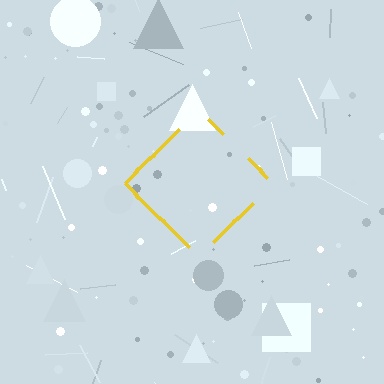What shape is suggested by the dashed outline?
The dashed outline suggests a diamond.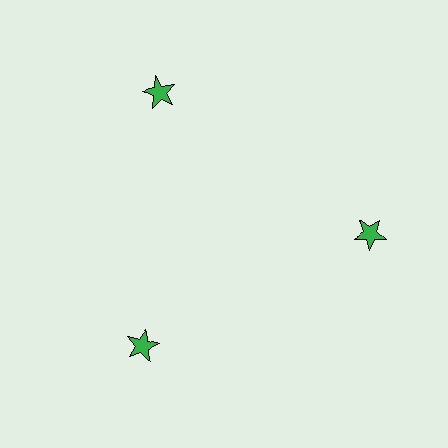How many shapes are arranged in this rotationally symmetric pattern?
There are 3 shapes, arranged in 3 groups of 1.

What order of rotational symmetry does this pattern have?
This pattern has 3-fold rotational symmetry.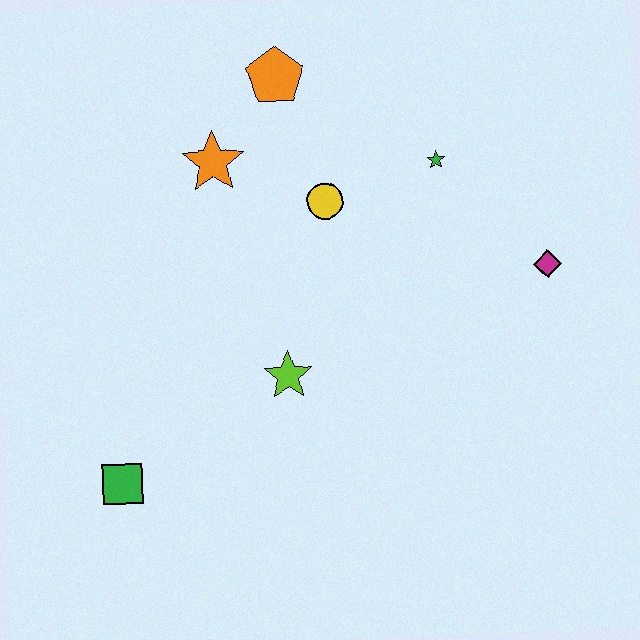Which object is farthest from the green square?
The magenta diamond is farthest from the green square.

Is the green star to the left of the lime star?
No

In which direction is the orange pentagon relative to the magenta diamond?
The orange pentagon is to the left of the magenta diamond.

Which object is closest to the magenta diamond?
The green star is closest to the magenta diamond.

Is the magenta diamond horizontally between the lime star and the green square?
No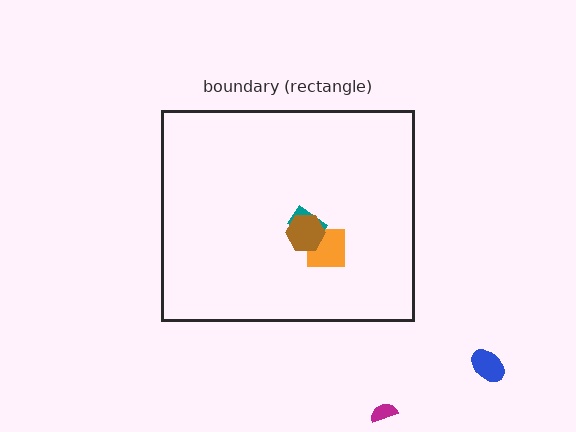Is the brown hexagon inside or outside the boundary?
Inside.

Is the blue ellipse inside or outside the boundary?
Outside.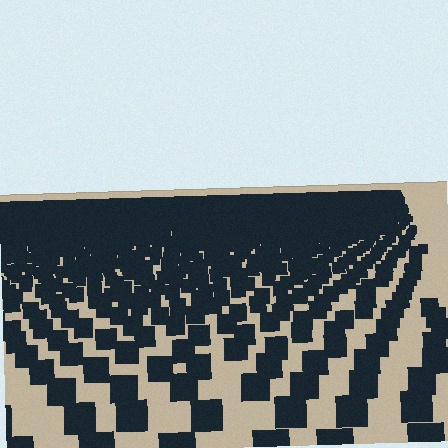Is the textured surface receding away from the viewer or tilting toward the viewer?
The surface is receding away from the viewer. Texture elements get smaller and denser toward the top.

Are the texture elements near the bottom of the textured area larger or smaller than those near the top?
Larger. Near the bottom, elements are closer to the viewer and appear at a bigger on-screen size.